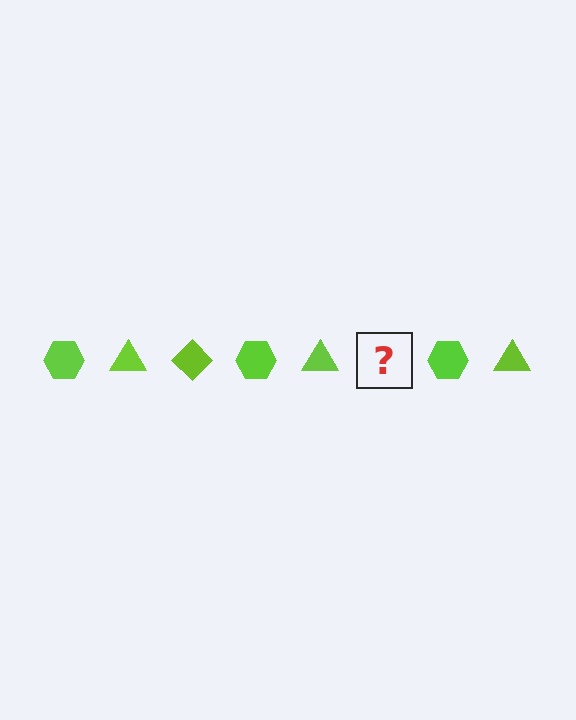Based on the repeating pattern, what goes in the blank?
The blank should be a lime diamond.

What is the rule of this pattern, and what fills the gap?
The rule is that the pattern cycles through hexagon, triangle, diamond shapes in lime. The gap should be filled with a lime diamond.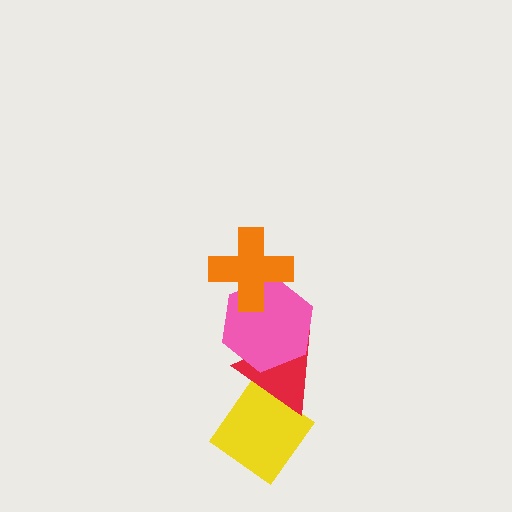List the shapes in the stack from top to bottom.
From top to bottom: the orange cross, the pink hexagon, the red triangle, the yellow diamond.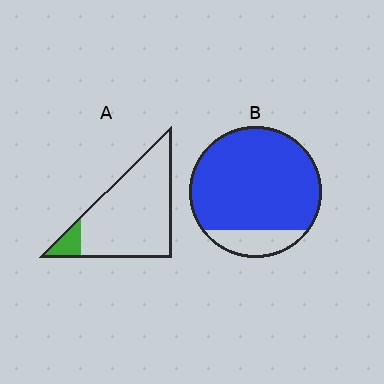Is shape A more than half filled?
No.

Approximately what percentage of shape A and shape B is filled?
A is approximately 10% and B is approximately 85%.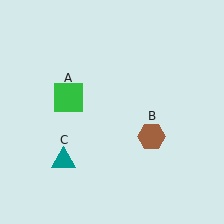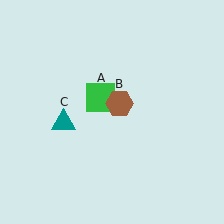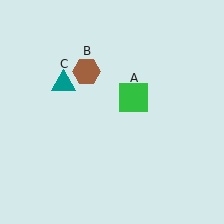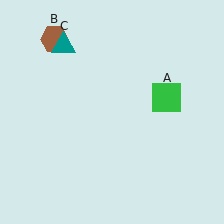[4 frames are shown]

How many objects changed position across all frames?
3 objects changed position: green square (object A), brown hexagon (object B), teal triangle (object C).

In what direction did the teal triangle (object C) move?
The teal triangle (object C) moved up.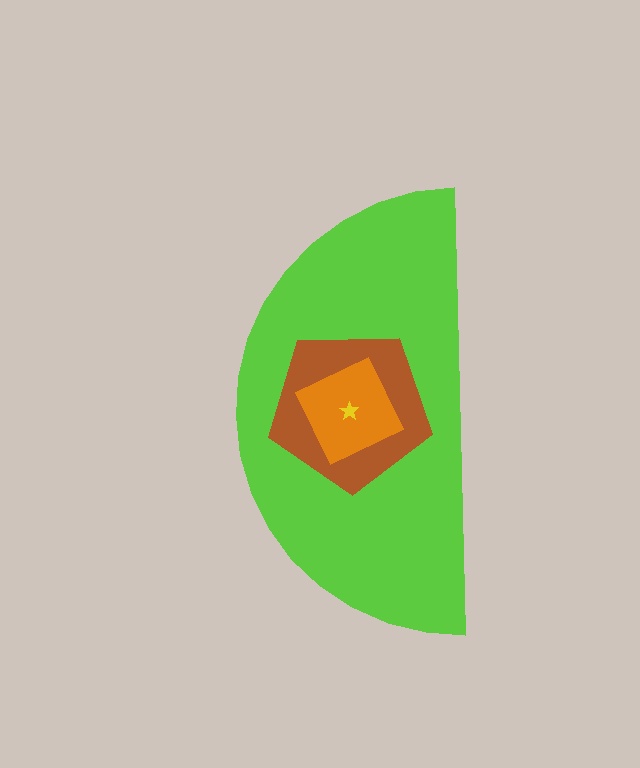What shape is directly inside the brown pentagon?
The orange square.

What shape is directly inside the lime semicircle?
The brown pentagon.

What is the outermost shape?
The lime semicircle.